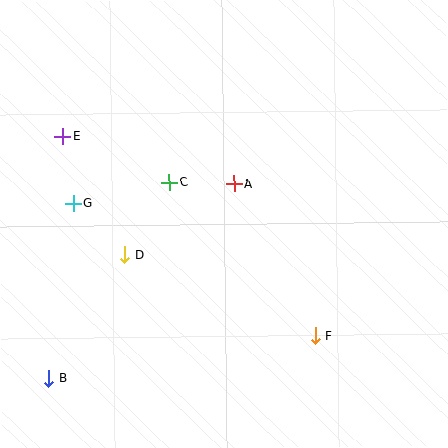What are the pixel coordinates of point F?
Point F is at (316, 336).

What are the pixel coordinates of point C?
Point C is at (169, 183).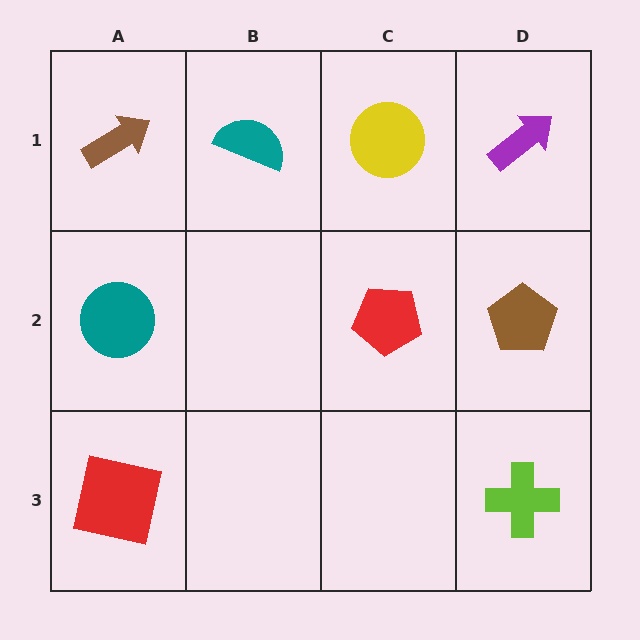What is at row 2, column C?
A red pentagon.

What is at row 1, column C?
A yellow circle.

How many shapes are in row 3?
2 shapes.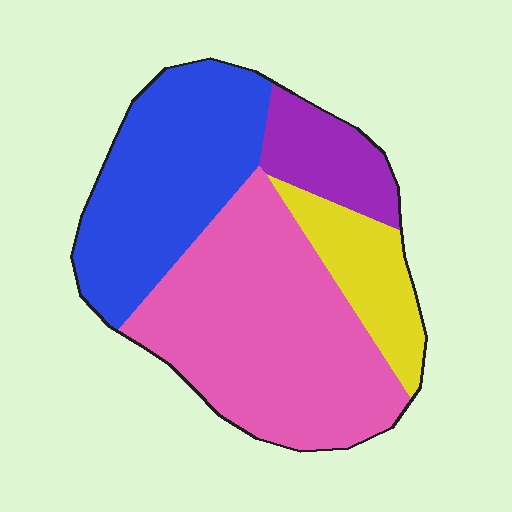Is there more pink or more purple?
Pink.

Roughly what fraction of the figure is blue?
Blue takes up about one third (1/3) of the figure.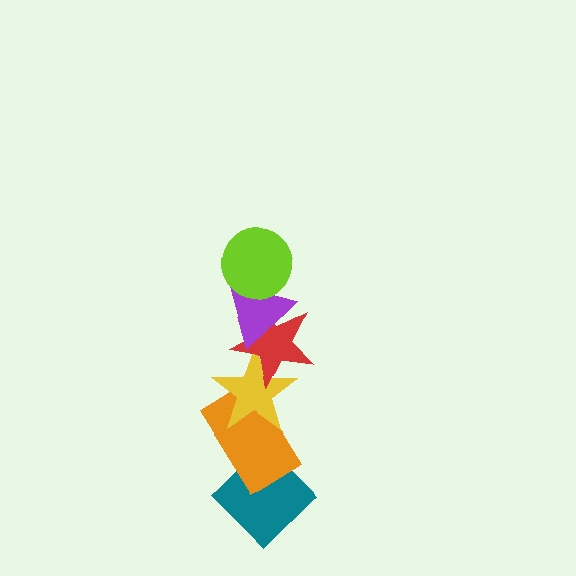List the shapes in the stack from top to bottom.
From top to bottom: the lime circle, the purple triangle, the red star, the yellow star, the orange rectangle, the teal diamond.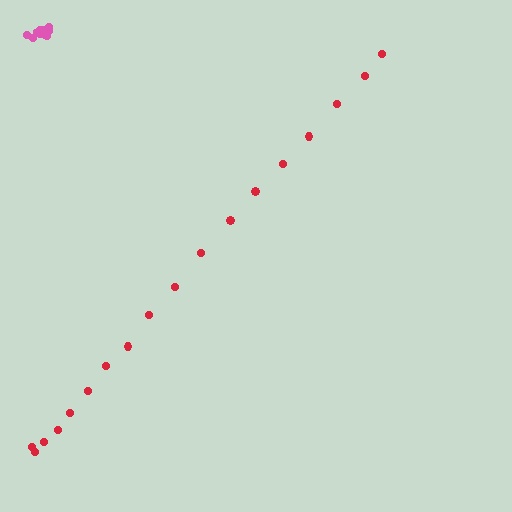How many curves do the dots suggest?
There are 2 distinct paths.